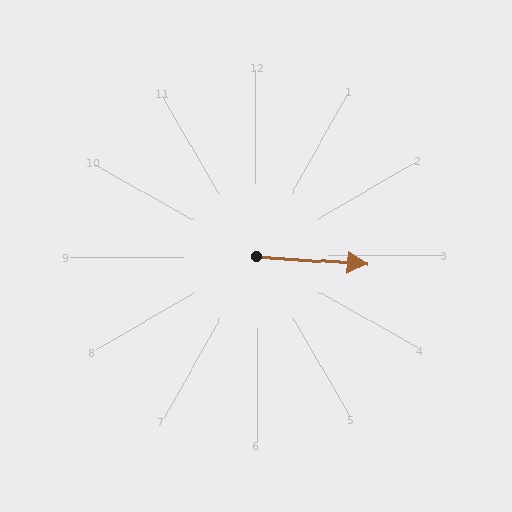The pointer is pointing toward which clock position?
Roughly 3 o'clock.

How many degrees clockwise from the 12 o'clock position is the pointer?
Approximately 95 degrees.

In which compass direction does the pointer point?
East.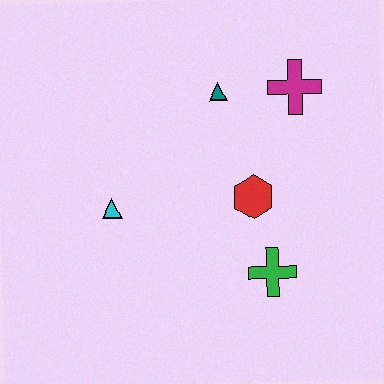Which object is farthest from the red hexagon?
The cyan triangle is farthest from the red hexagon.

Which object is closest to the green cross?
The red hexagon is closest to the green cross.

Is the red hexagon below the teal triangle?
Yes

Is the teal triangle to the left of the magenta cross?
Yes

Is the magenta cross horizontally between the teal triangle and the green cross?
No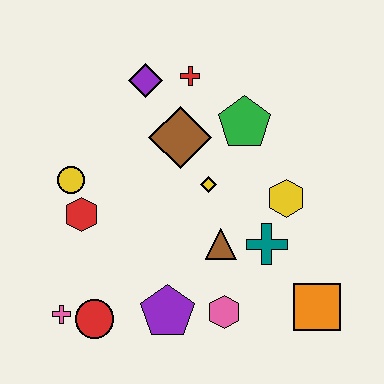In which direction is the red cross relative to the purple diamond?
The red cross is to the right of the purple diamond.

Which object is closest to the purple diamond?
The red cross is closest to the purple diamond.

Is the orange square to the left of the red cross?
No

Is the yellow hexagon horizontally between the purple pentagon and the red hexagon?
No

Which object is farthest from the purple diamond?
The orange square is farthest from the purple diamond.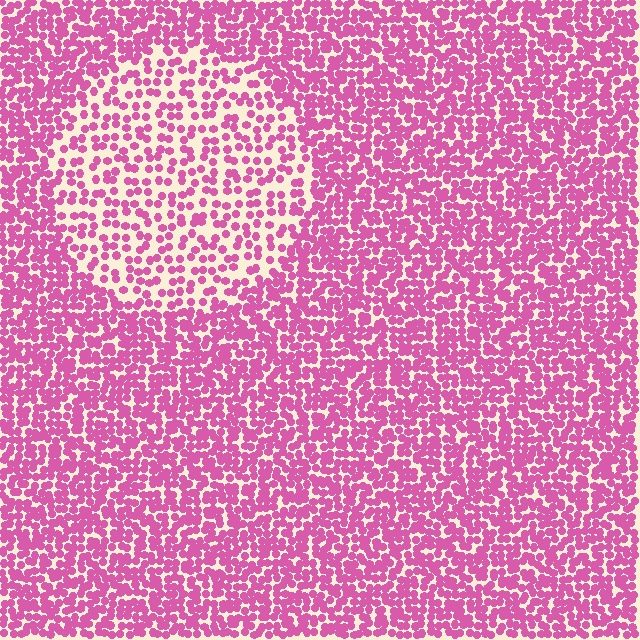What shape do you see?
I see a circle.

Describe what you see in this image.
The image contains small pink elements arranged at two different densities. A circle-shaped region is visible where the elements are less densely packed than the surrounding area.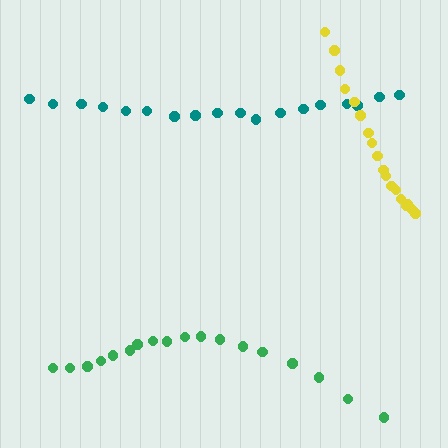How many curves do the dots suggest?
There are 3 distinct paths.